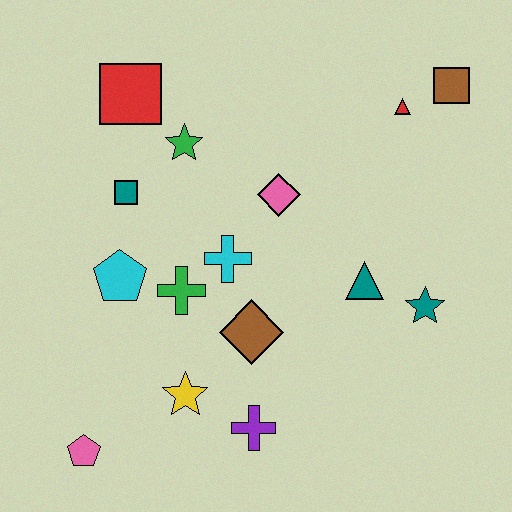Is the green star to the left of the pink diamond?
Yes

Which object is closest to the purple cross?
The yellow star is closest to the purple cross.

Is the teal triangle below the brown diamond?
No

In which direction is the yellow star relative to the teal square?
The yellow star is below the teal square.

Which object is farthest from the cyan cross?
The brown square is farthest from the cyan cross.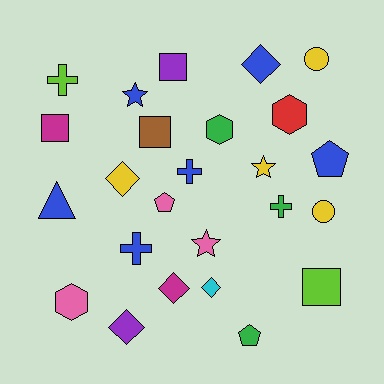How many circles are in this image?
There are 2 circles.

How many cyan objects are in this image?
There is 1 cyan object.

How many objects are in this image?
There are 25 objects.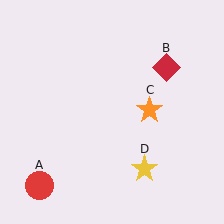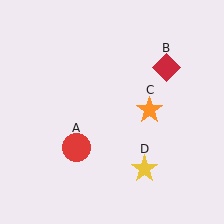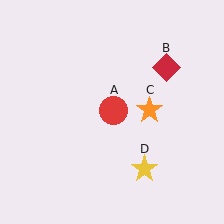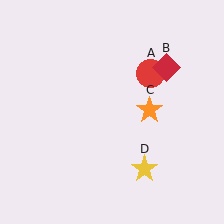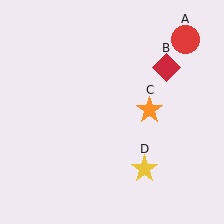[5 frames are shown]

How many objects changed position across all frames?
1 object changed position: red circle (object A).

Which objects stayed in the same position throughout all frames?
Red diamond (object B) and orange star (object C) and yellow star (object D) remained stationary.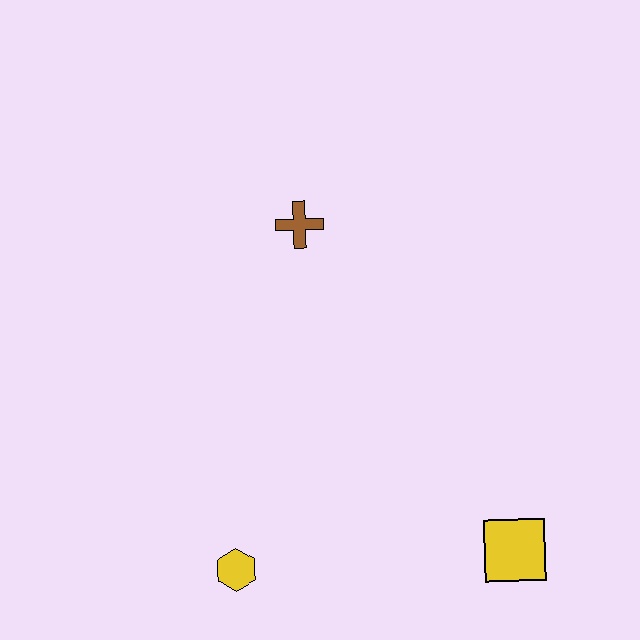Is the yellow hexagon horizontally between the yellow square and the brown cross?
No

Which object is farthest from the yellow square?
The brown cross is farthest from the yellow square.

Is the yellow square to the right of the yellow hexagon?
Yes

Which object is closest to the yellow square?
The yellow hexagon is closest to the yellow square.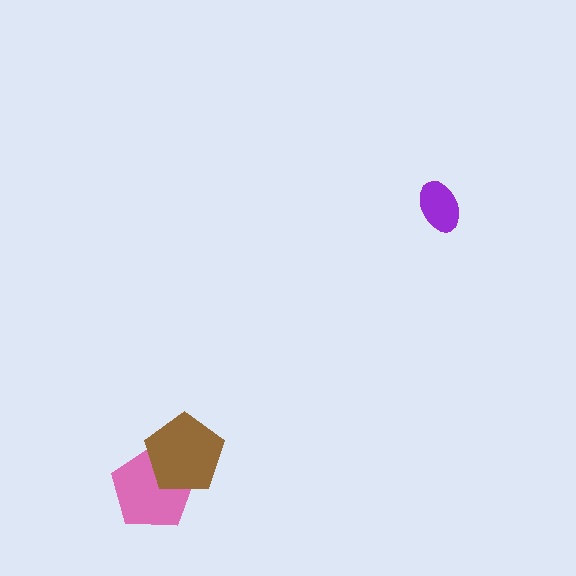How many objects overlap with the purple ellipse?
0 objects overlap with the purple ellipse.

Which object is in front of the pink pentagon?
The brown pentagon is in front of the pink pentagon.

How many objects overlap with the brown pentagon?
1 object overlaps with the brown pentagon.